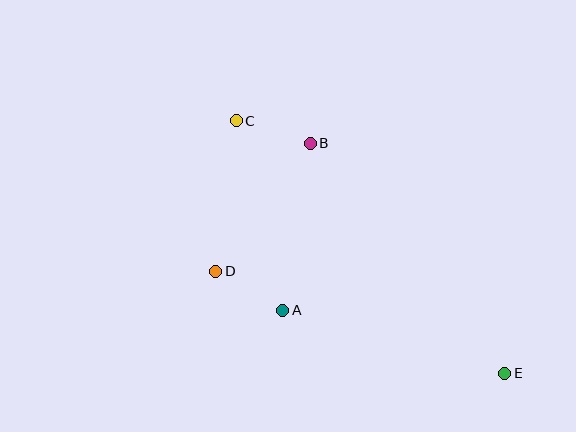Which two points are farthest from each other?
Points C and E are farthest from each other.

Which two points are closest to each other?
Points B and C are closest to each other.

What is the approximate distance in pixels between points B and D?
The distance between B and D is approximately 159 pixels.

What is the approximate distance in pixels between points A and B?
The distance between A and B is approximately 169 pixels.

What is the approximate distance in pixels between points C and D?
The distance between C and D is approximately 152 pixels.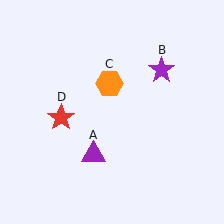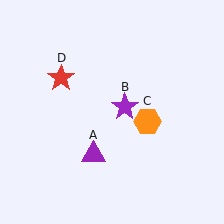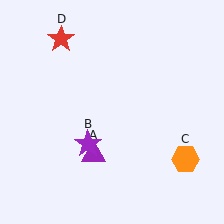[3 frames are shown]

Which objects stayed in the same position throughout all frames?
Purple triangle (object A) remained stationary.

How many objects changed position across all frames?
3 objects changed position: purple star (object B), orange hexagon (object C), red star (object D).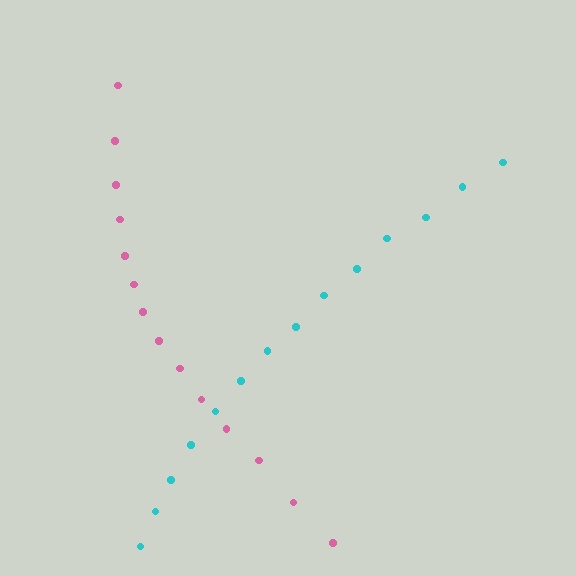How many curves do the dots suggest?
There are 2 distinct paths.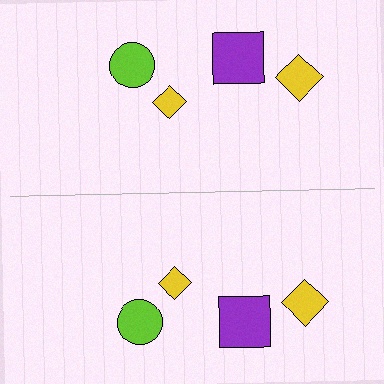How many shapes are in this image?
There are 8 shapes in this image.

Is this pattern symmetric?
Yes, this pattern has bilateral (reflection) symmetry.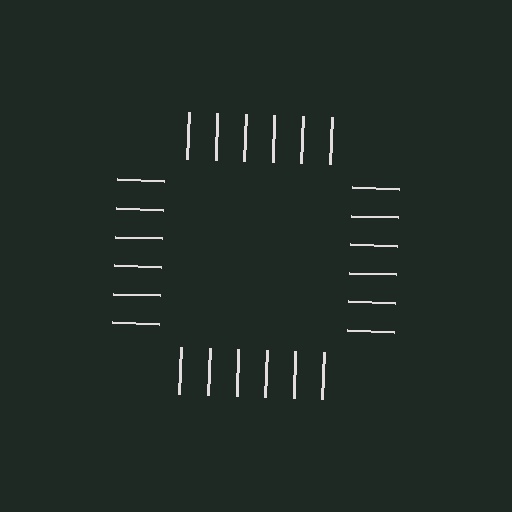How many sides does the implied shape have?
4 sides — the line-ends trace a square.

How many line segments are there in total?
24 — 6 along each of the 4 edges.